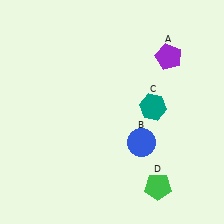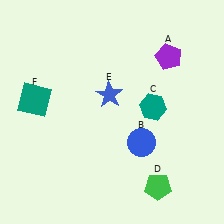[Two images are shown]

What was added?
A blue star (E), a teal square (F) were added in Image 2.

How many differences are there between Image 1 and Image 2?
There are 2 differences between the two images.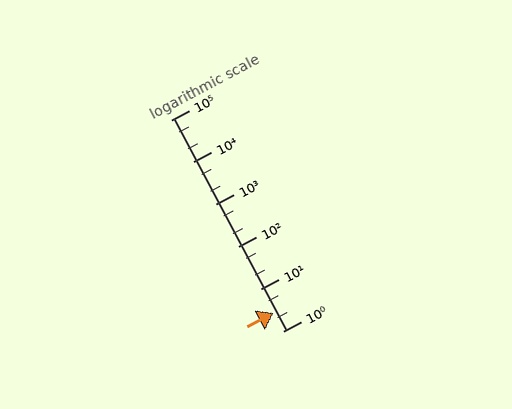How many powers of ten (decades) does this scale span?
The scale spans 5 decades, from 1 to 100000.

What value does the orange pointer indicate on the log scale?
The pointer indicates approximately 2.7.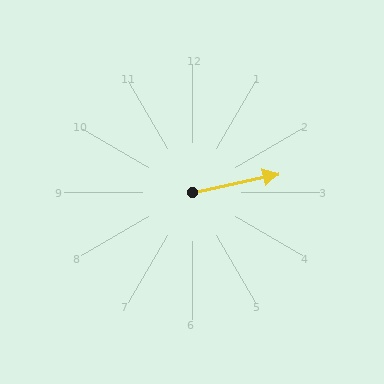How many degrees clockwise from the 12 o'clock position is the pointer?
Approximately 78 degrees.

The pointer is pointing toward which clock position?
Roughly 3 o'clock.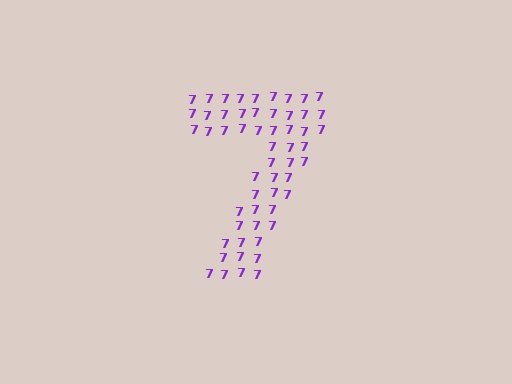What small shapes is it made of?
It is made of small digit 7's.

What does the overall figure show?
The overall figure shows the digit 7.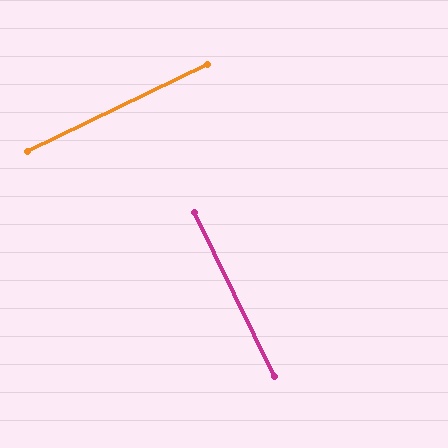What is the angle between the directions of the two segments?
Approximately 90 degrees.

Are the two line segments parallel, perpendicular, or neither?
Perpendicular — they meet at approximately 90°.